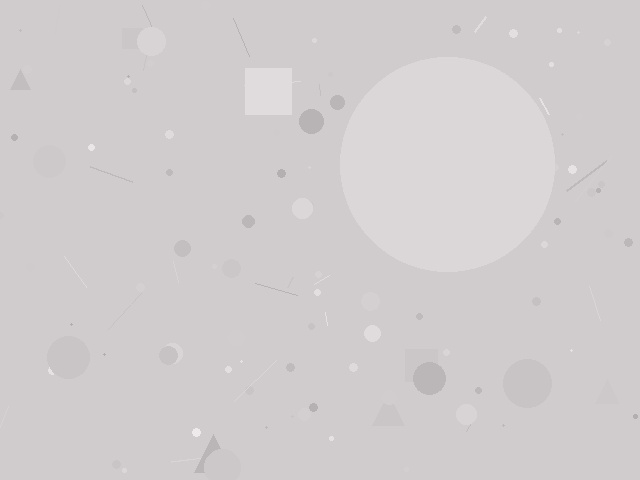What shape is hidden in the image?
A circle is hidden in the image.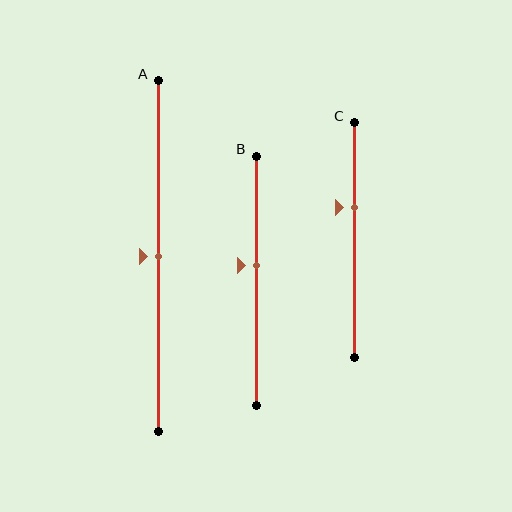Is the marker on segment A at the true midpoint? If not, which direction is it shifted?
Yes, the marker on segment A is at the true midpoint.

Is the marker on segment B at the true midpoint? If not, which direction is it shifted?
No, the marker on segment B is shifted upward by about 6% of the segment length.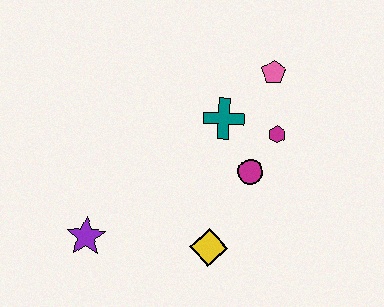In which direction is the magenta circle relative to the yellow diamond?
The magenta circle is above the yellow diamond.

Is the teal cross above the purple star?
Yes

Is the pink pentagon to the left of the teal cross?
No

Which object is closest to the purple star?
The yellow diamond is closest to the purple star.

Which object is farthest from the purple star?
The pink pentagon is farthest from the purple star.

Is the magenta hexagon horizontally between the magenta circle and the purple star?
No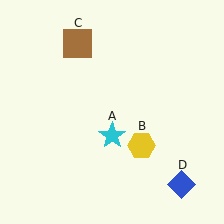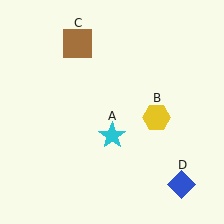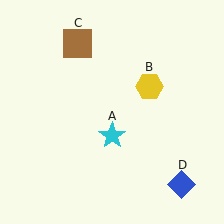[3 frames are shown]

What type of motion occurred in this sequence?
The yellow hexagon (object B) rotated counterclockwise around the center of the scene.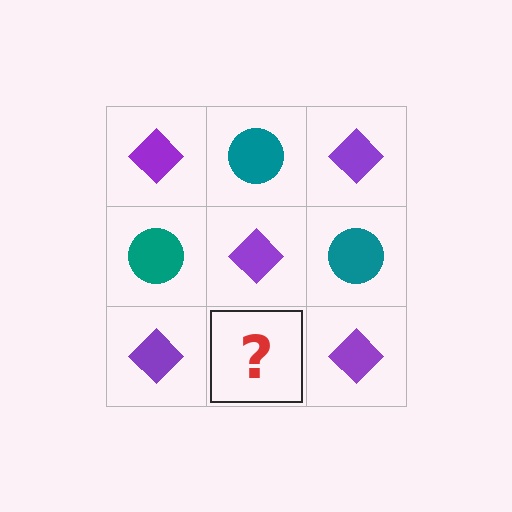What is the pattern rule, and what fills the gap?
The rule is that it alternates purple diamond and teal circle in a checkerboard pattern. The gap should be filled with a teal circle.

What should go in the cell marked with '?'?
The missing cell should contain a teal circle.